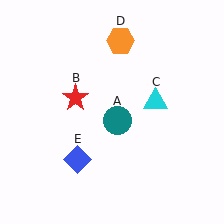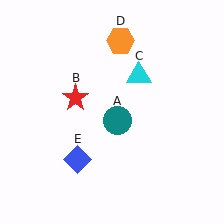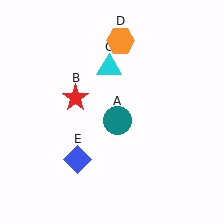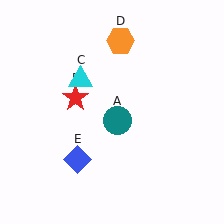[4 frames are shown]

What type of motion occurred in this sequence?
The cyan triangle (object C) rotated counterclockwise around the center of the scene.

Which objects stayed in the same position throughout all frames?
Teal circle (object A) and red star (object B) and orange hexagon (object D) and blue diamond (object E) remained stationary.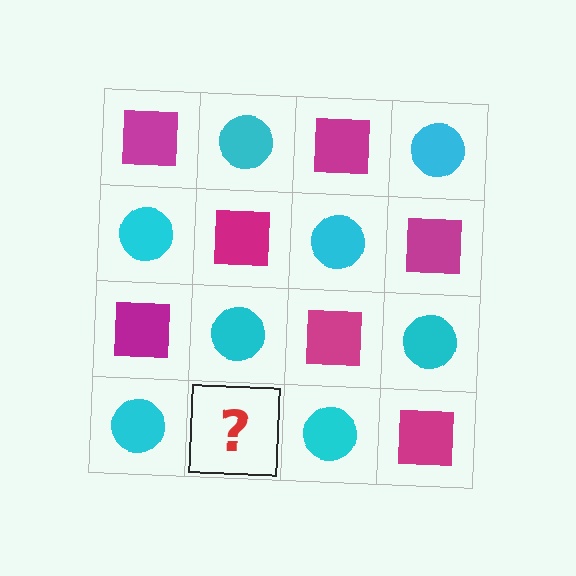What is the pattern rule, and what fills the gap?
The rule is that it alternates magenta square and cyan circle in a checkerboard pattern. The gap should be filled with a magenta square.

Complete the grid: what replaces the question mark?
The question mark should be replaced with a magenta square.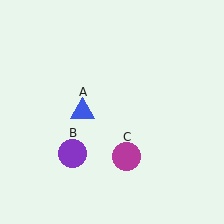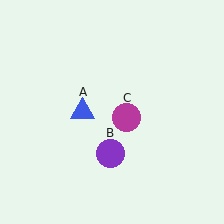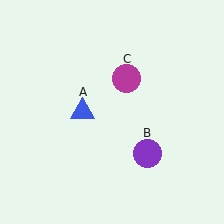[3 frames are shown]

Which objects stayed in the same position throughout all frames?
Blue triangle (object A) remained stationary.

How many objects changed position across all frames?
2 objects changed position: purple circle (object B), magenta circle (object C).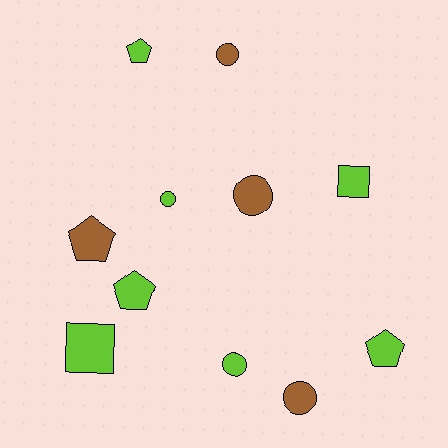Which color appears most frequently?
Lime, with 7 objects.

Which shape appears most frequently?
Circle, with 5 objects.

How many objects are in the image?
There are 11 objects.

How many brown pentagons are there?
There is 1 brown pentagon.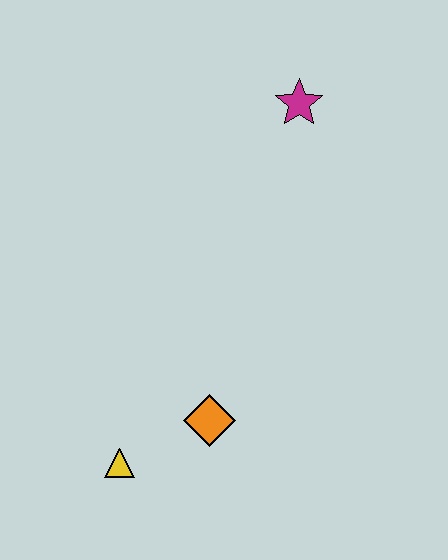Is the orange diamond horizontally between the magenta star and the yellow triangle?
Yes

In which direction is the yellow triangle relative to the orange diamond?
The yellow triangle is to the left of the orange diamond.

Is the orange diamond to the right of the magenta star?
No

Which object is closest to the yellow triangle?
The orange diamond is closest to the yellow triangle.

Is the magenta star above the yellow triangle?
Yes